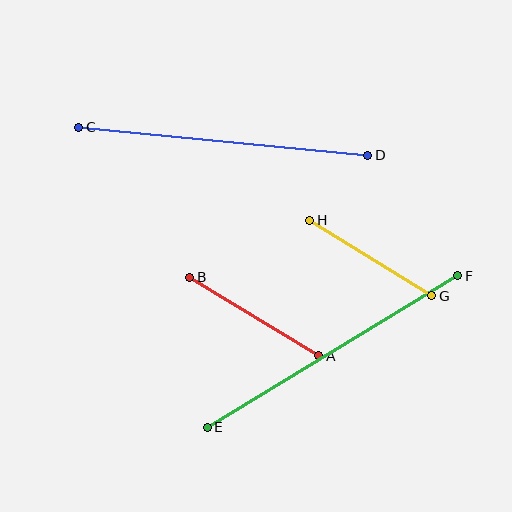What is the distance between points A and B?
The distance is approximately 151 pixels.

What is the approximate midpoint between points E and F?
The midpoint is at approximately (332, 352) pixels.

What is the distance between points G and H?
The distance is approximately 143 pixels.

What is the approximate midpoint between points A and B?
The midpoint is at approximately (254, 317) pixels.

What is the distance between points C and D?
The distance is approximately 291 pixels.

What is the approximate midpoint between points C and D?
The midpoint is at approximately (223, 141) pixels.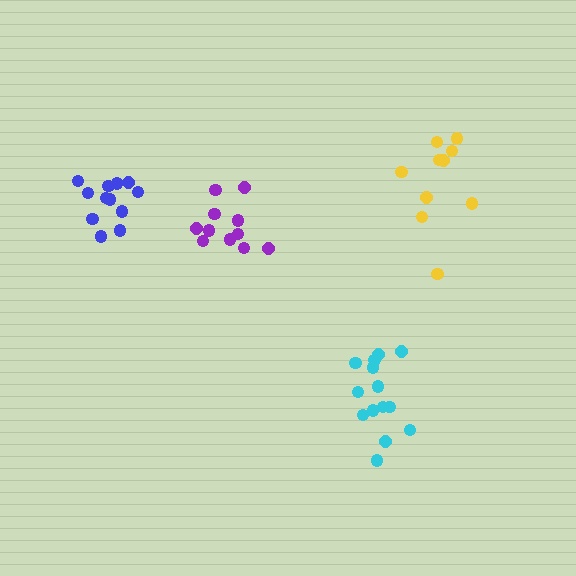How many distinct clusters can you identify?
There are 4 distinct clusters.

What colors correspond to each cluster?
The clusters are colored: purple, cyan, yellow, blue.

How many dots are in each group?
Group 1: 11 dots, Group 2: 14 dots, Group 3: 10 dots, Group 4: 12 dots (47 total).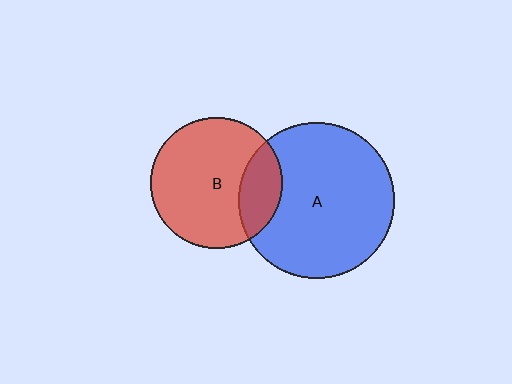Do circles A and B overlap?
Yes.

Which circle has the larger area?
Circle A (blue).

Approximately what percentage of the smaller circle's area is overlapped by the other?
Approximately 20%.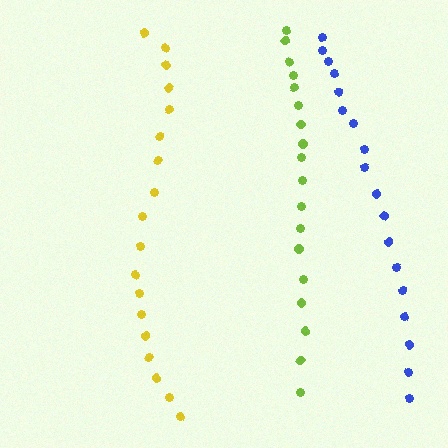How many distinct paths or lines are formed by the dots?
There are 3 distinct paths.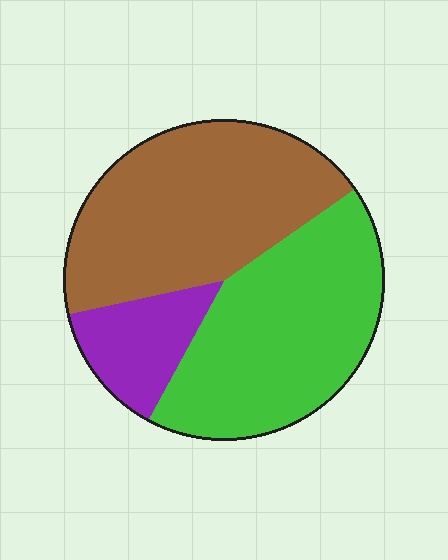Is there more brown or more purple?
Brown.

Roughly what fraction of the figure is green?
Green covers 42% of the figure.